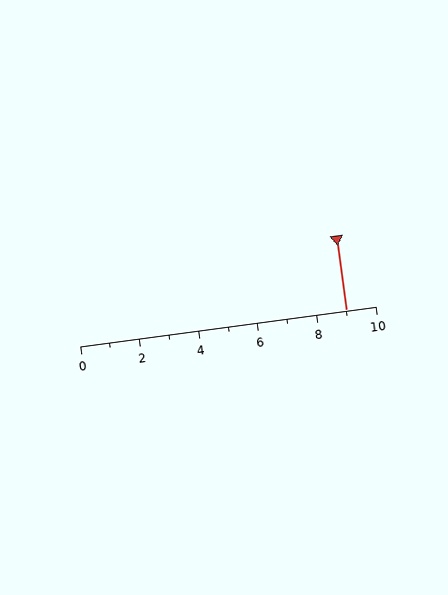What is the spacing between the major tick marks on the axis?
The major ticks are spaced 2 apart.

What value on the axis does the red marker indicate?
The marker indicates approximately 9.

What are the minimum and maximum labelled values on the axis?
The axis runs from 0 to 10.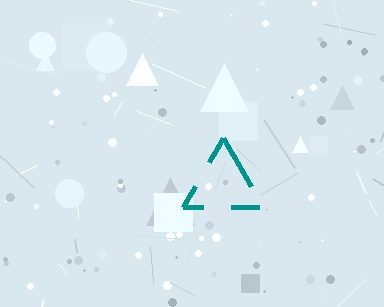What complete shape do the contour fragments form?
The contour fragments form a triangle.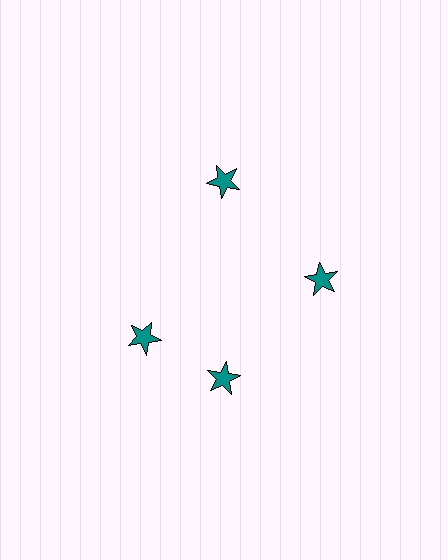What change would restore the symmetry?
The symmetry would be restored by rotating it back into even spacing with its neighbors so that all 4 stars sit at equal angles and equal distance from the center.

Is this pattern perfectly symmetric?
No. The 4 teal stars are arranged in a ring, but one element near the 9 o'clock position is rotated out of alignment along the ring, breaking the 4-fold rotational symmetry.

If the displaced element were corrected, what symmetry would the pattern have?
It would have 4-fold rotational symmetry — the pattern would map onto itself every 90 degrees.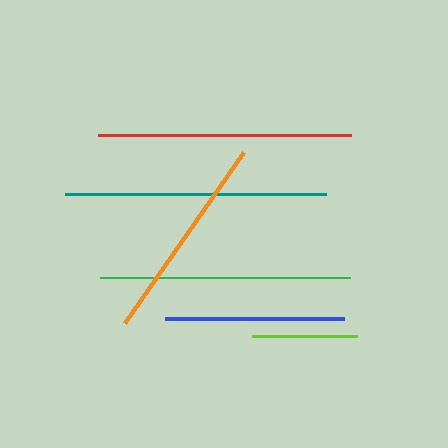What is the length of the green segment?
The green segment is approximately 249 pixels long.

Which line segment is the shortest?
The lime line is the shortest at approximately 105 pixels.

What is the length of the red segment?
The red segment is approximately 253 pixels long.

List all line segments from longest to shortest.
From longest to shortest: teal, red, green, orange, blue, lime.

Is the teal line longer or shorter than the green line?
The teal line is longer than the green line.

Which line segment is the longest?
The teal line is the longest at approximately 261 pixels.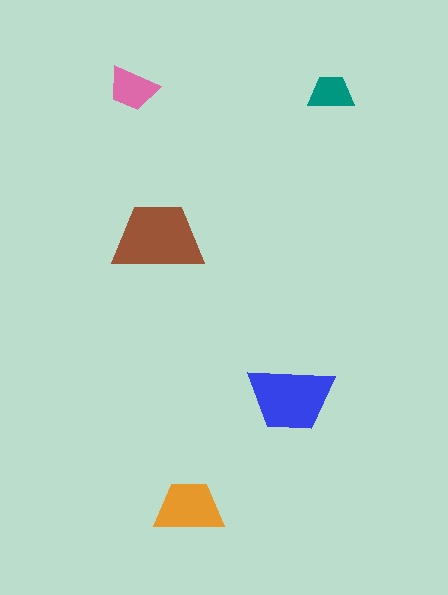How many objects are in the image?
There are 5 objects in the image.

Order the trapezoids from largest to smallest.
the brown one, the blue one, the orange one, the pink one, the teal one.